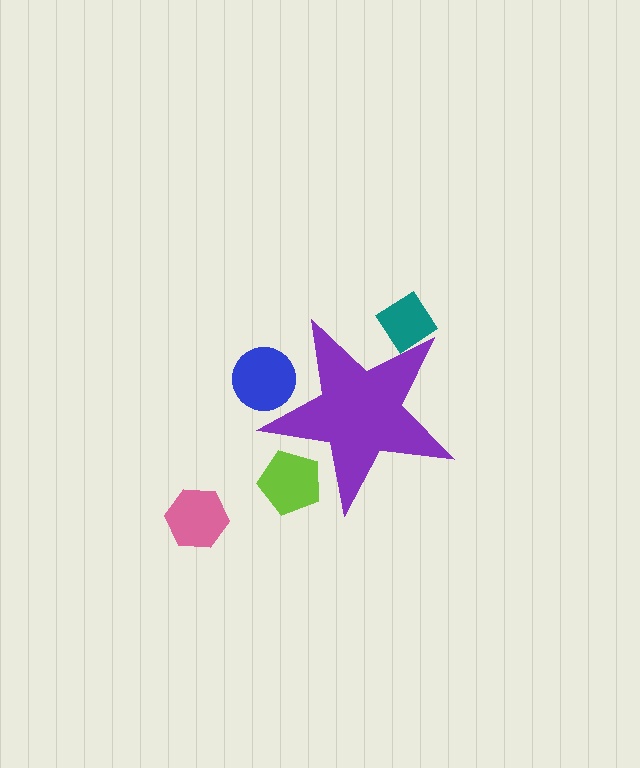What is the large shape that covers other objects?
A purple star.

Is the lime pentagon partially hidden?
Yes, the lime pentagon is partially hidden behind the purple star.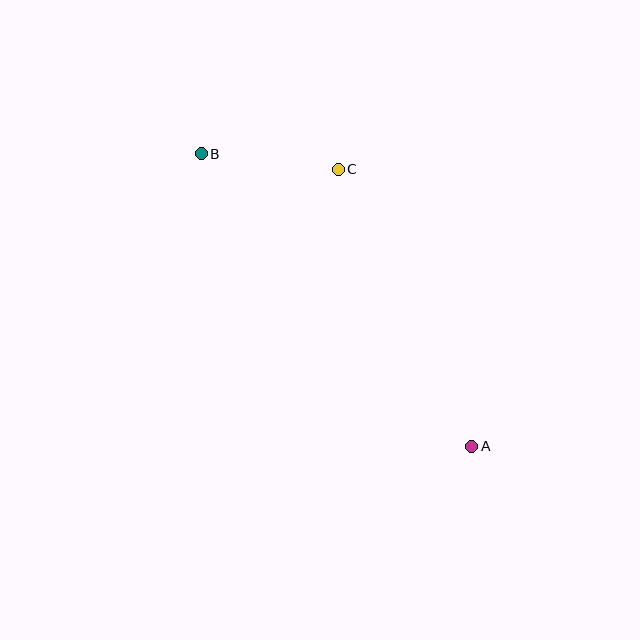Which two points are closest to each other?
Points B and C are closest to each other.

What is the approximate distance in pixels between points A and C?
The distance between A and C is approximately 308 pixels.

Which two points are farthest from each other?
Points A and B are farthest from each other.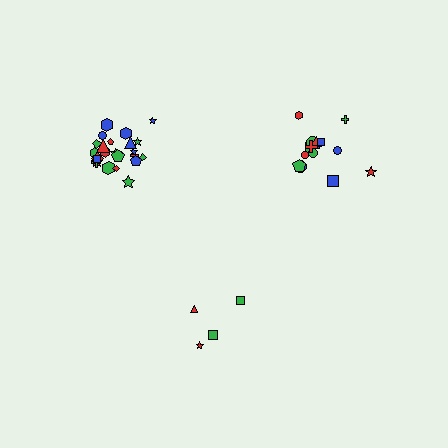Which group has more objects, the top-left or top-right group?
The top-left group.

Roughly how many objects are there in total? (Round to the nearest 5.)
Roughly 45 objects in total.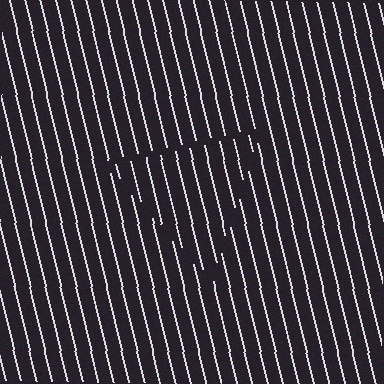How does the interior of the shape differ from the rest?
The interior of the shape contains the same grating, shifted by half a period — the contour is defined by the phase discontinuity where line-ends from the inner and outer gratings abut.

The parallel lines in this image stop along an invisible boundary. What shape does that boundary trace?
An illusory triangle. The interior of the shape contains the same grating, shifted by half a period — the contour is defined by the phase discontinuity where line-ends from the inner and outer gratings abut.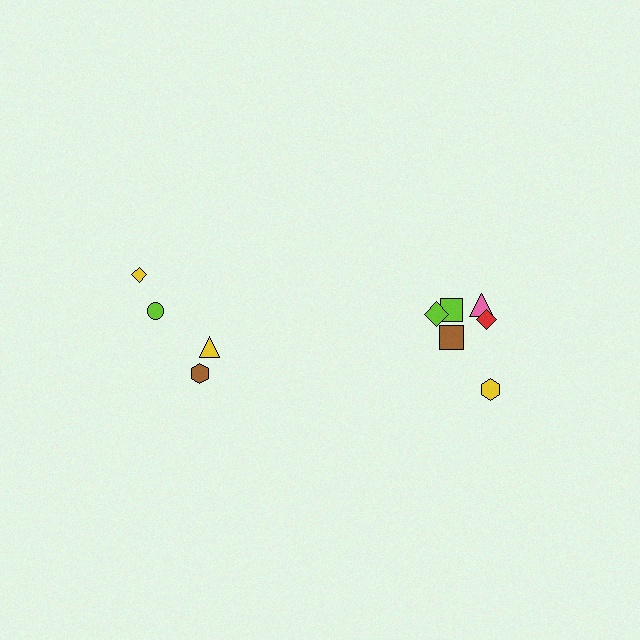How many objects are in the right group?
There are 6 objects.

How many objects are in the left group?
There are 4 objects.